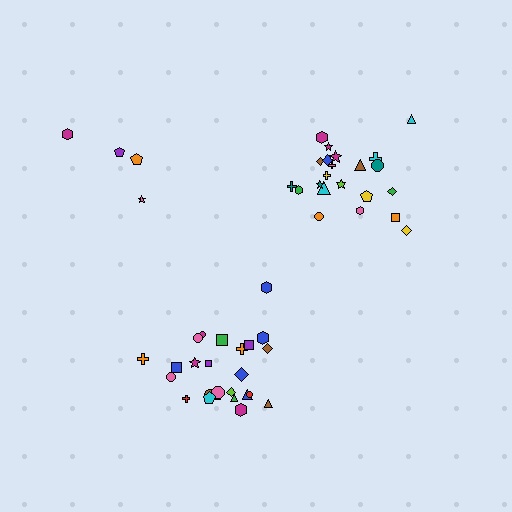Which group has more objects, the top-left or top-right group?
The top-right group.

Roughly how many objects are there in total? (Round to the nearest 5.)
Roughly 50 objects in total.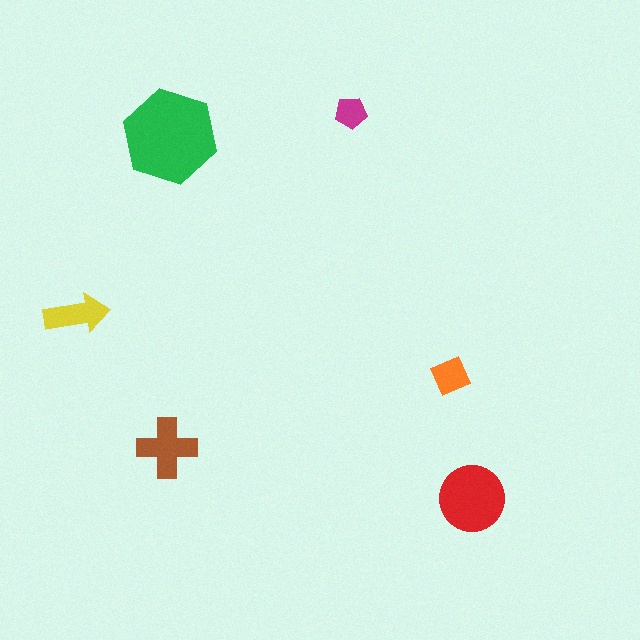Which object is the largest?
The green hexagon.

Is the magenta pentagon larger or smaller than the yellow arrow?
Smaller.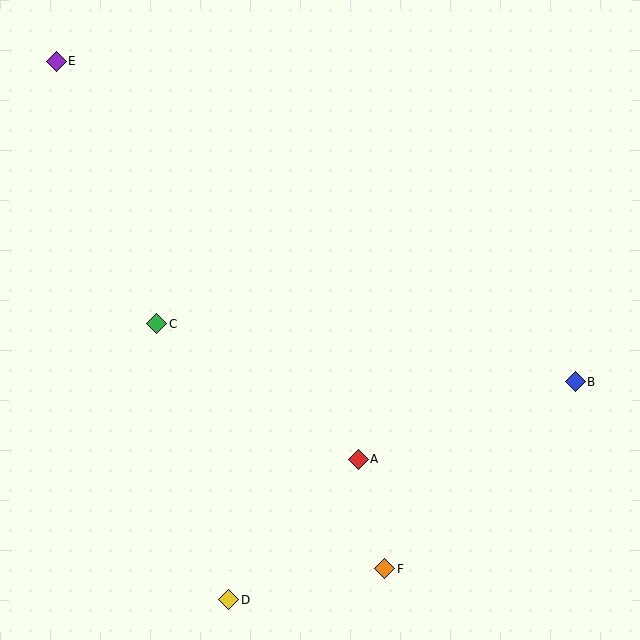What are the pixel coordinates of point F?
Point F is at (385, 569).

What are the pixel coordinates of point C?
Point C is at (157, 324).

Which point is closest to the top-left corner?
Point E is closest to the top-left corner.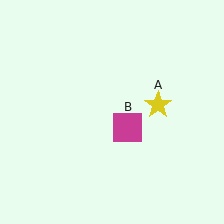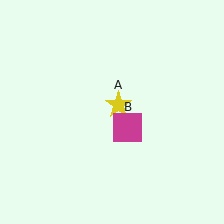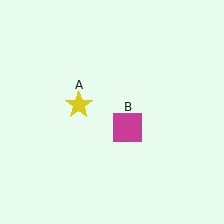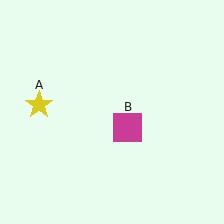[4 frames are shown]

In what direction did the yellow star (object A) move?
The yellow star (object A) moved left.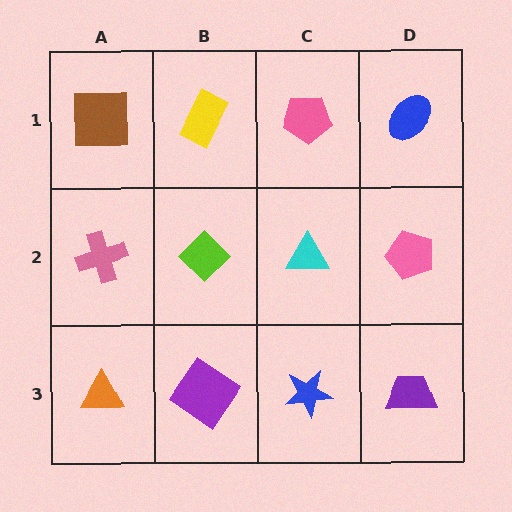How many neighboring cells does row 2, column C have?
4.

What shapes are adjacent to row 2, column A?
A brown square (row 1, column A), an orange triangle (row 3, column A), a lime diamond (row 2, column B).